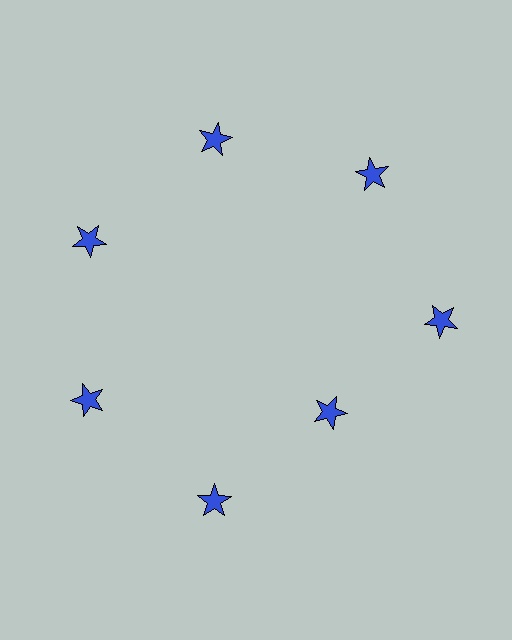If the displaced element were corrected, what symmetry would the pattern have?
It would have 7-fold rotational symmetry — the pattern would map onto itself every 51 degrees.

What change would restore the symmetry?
The symmetry would be restored by moving it outward, back onto the ring so that all 7 stars sit at equal angles and equal distance from the center.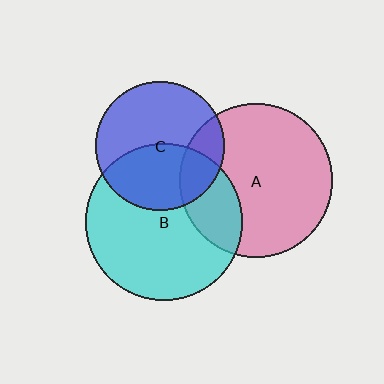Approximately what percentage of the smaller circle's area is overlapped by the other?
Approximately 45%.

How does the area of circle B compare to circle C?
Approximately 1.5 times.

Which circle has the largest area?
Circle B (cyan).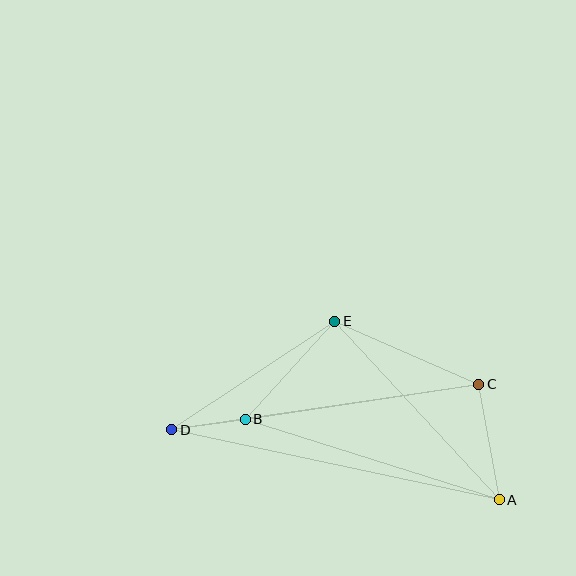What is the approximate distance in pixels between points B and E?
The distance between B and E is approximately 132 pixels.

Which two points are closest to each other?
Points B and D are closest to each other.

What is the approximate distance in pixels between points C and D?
The distance between C and D is approximately 310 pixels.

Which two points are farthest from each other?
Points A and D are farthest from each other.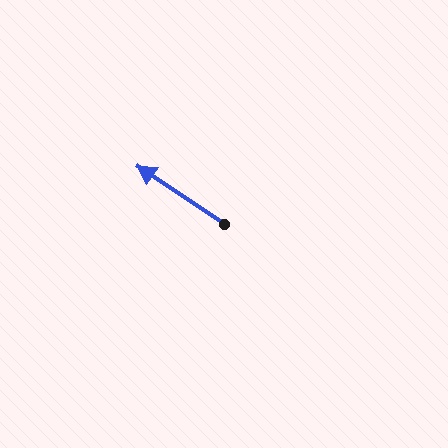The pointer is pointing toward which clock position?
Roughly 10 o'clock.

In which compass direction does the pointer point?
Northwest.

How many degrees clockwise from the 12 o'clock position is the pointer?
Approximately 304 degrees.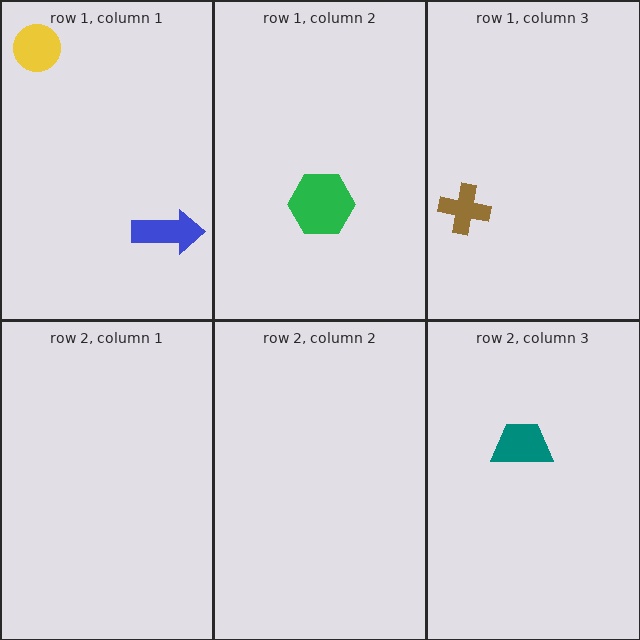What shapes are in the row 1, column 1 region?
The yellow circle, the blue arrow.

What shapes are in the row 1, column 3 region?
The brown cross.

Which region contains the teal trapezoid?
The row 2, column 3 region.